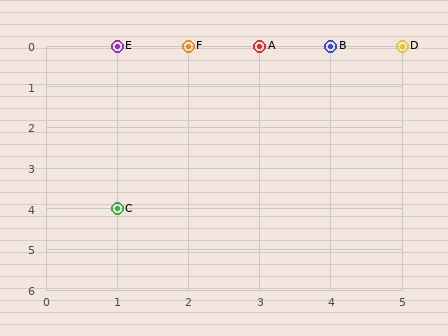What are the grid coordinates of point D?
Point D is at grid coordinates (5, 0).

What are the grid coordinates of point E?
Point E is at grid coordinates (1, 0).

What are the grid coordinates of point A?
Point A is at grid coordinates (3, 0).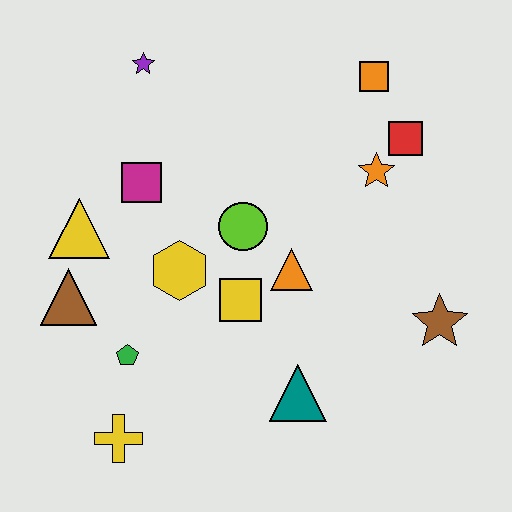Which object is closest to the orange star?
The red square is closest to the orange star.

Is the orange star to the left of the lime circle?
No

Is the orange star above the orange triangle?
Yes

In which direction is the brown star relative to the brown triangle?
The brown star is to the right of the brown triangle.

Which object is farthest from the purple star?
The brown star is farthest from the purple star.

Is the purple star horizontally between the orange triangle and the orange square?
No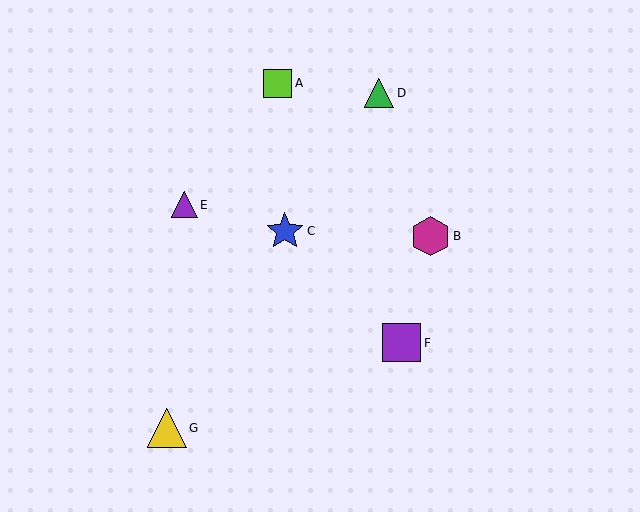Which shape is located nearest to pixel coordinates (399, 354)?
The purple square (labeled F) at (402, 343) is nearest to that location.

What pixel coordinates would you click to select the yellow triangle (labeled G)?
Click at (167, 428) to select the yellow triangle G.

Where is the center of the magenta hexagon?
The center of the magenta hexagon is at (430, 236).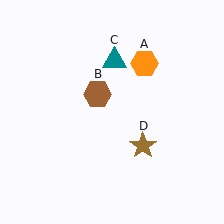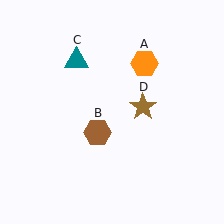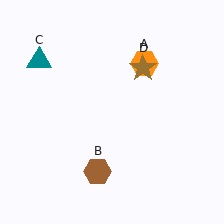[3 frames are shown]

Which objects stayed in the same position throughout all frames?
Orange hexagon (object A) remained stationary.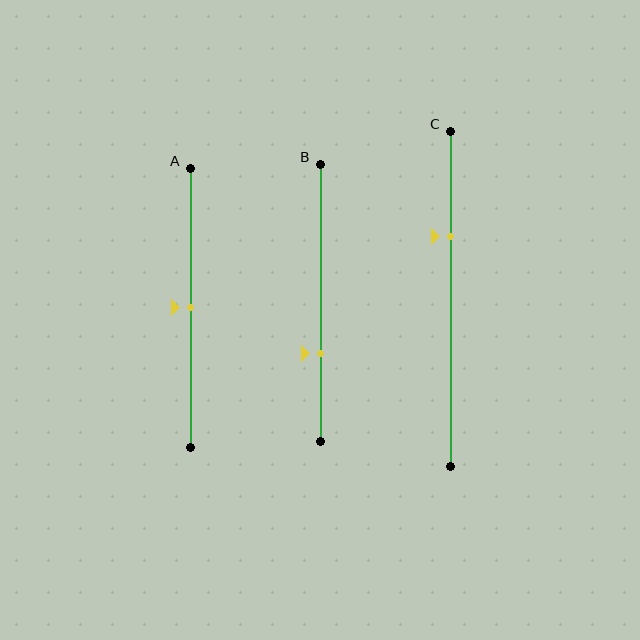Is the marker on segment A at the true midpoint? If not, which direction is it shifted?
Yes, the marker on segment A is at the true midpoint.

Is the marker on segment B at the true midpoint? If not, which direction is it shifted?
No, the marker on segment B is shifted downward by about 18% of the segment length.